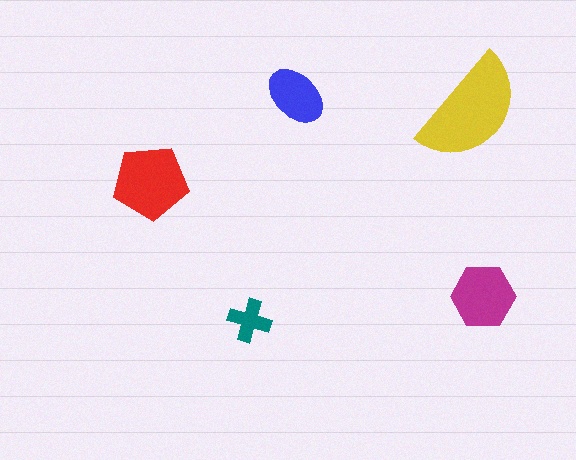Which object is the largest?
The yellow semicircle.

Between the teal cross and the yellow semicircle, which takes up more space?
The yellow semicircle.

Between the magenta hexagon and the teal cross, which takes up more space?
The magenta hexagon.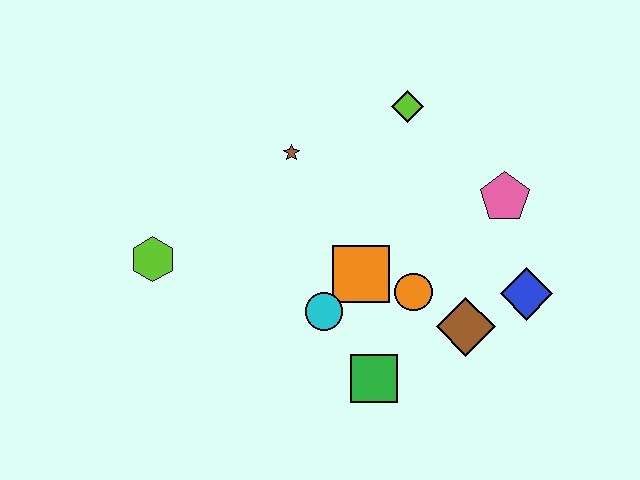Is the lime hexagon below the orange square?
No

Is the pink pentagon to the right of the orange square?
Yes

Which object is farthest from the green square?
The lime diamond is farthest from the green square.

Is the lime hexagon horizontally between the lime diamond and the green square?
No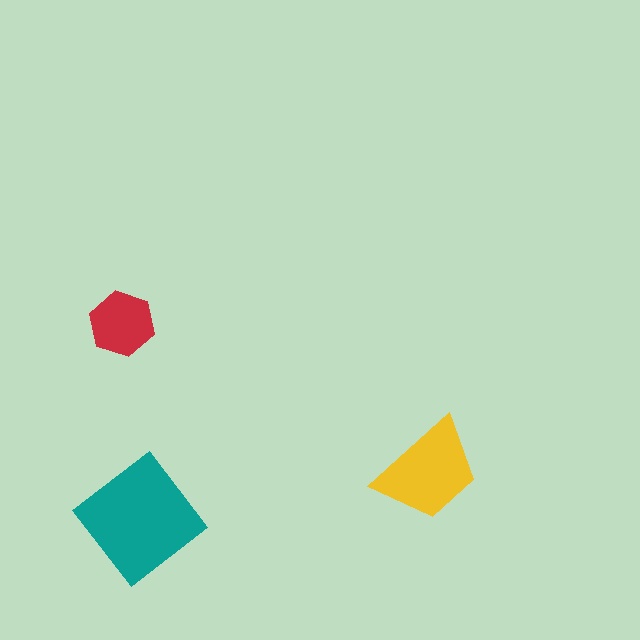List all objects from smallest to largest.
The red hexagon, the yellow trapezoid, the teal diamond.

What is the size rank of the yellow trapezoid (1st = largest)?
2nd.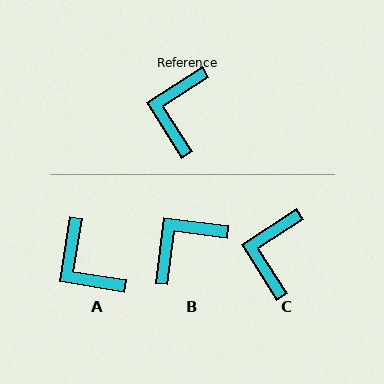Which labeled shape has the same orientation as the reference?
C.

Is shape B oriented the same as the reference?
No, it is off by about 40 degrees.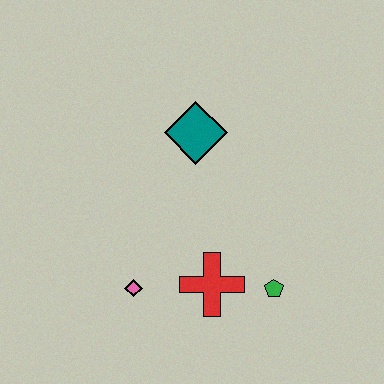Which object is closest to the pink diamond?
The red cross is closest to the pink diamond.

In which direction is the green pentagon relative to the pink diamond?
The green pentagon is to the right of the pink diamond.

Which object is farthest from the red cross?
The teal diamond is farthest from the red cross.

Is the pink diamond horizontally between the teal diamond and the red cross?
No